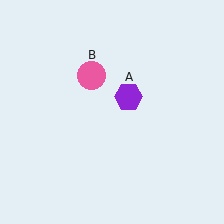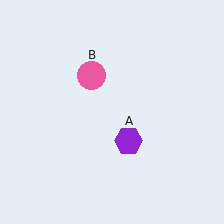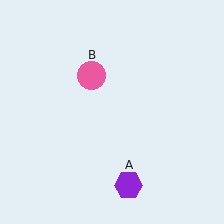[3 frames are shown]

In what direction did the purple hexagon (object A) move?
The purple hexagon (object A) moved down.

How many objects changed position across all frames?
1 object changed position: purple hexagon (object A).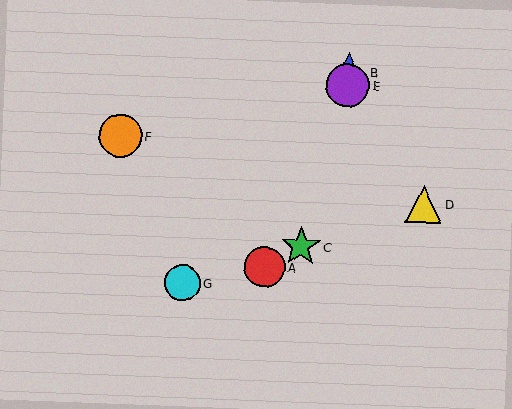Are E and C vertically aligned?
No, E is at x≈348 and C is at x≈301.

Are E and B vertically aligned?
Yes, both are at x≈348.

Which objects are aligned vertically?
Objects B, E are aligned vertically.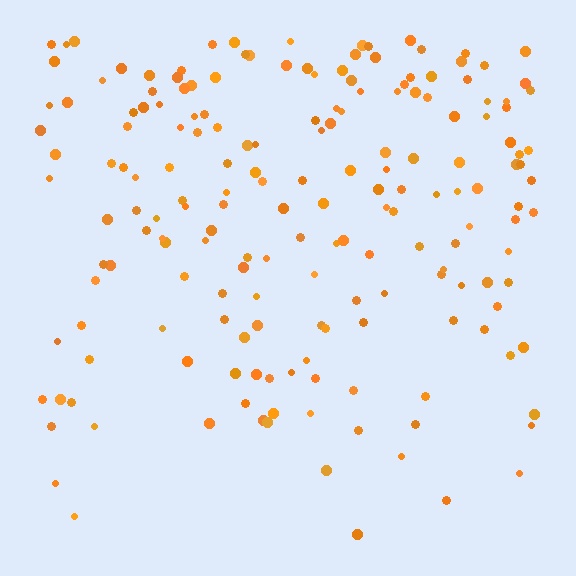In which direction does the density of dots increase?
From bottom to top, with the top side densest.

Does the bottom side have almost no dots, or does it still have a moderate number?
Still a moderate number, just noticeably fewer than the top.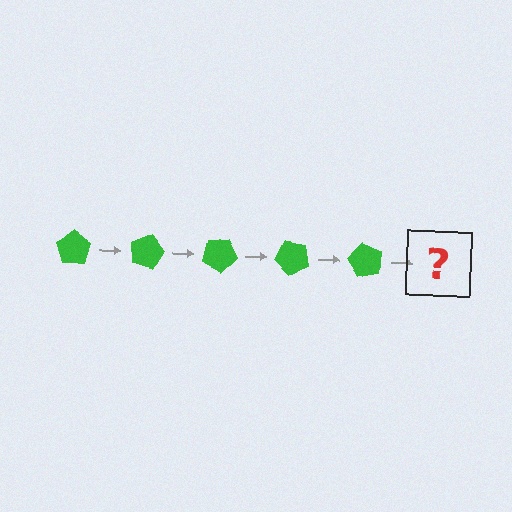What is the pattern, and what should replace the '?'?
The pattern is that the pentagon rotates 15 degrees each step. The '?' should be a green pentagon rotated 75 degrees.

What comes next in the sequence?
The next element should be a green pentagon rotated 75 degrees.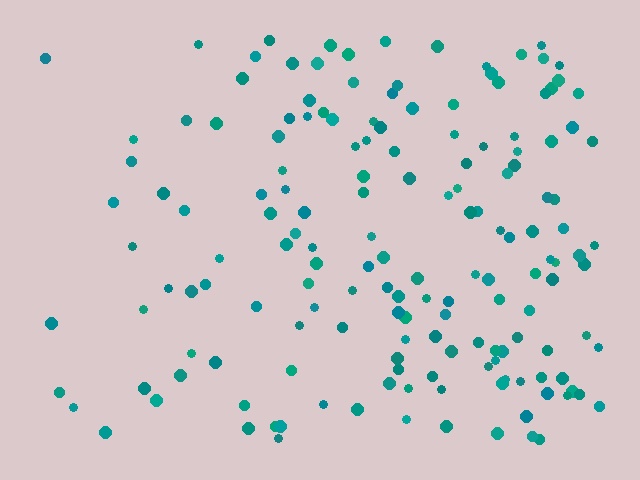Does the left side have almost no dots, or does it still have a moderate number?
Still a moderate number, just noticeably fewer than the right.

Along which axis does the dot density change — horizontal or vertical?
Horizontal.